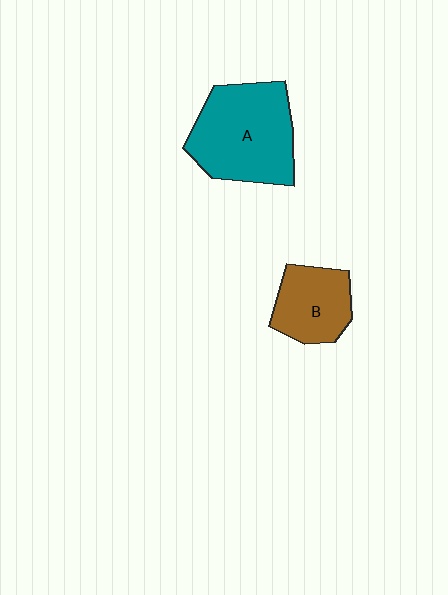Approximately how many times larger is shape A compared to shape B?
Approximately 1.8 times.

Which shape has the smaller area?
Shape B (brown).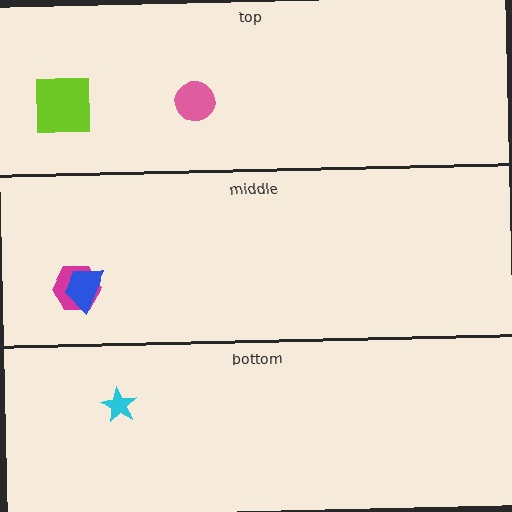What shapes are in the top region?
The lime square, the pink circle.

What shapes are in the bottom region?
The cyan star.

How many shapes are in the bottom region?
1.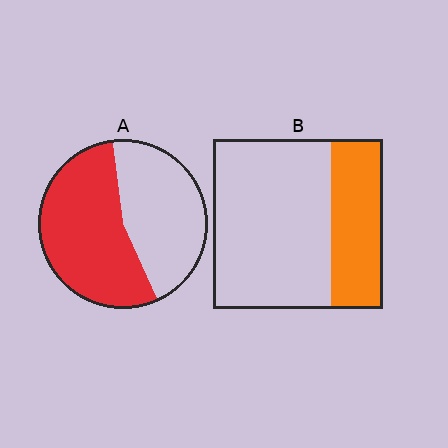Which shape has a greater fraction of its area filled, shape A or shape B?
Shape A.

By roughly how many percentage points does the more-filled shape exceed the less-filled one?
By roughly 25 percentage points (A over B).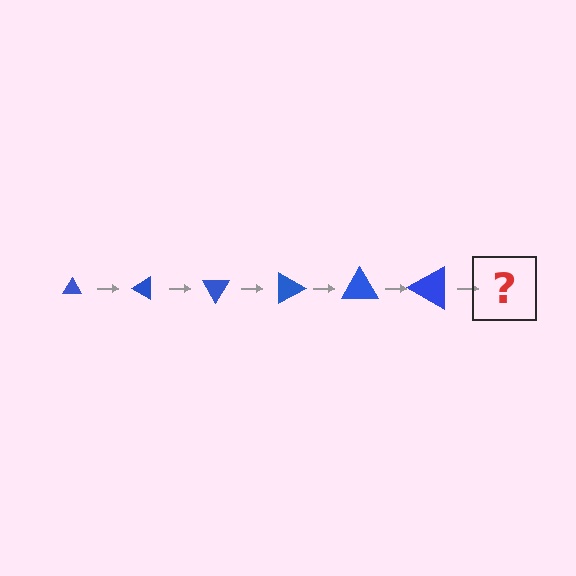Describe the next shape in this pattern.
It should be a triangle, larger than the previous one and rotated 180 degrees from the start.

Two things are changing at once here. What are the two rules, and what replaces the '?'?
The two rules are that the triangle grows larger each step and it rotates 30 degrees each step. The '?' should be a triangle, larger than the previous one and rotated 180 degrees from the start.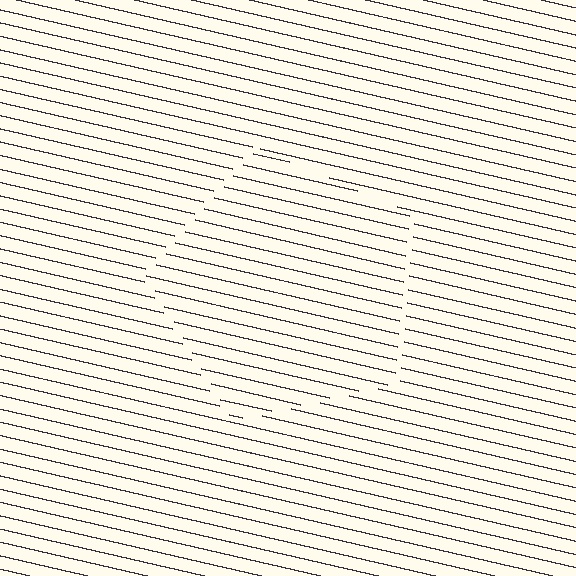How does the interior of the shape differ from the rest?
The interior of the shape contains the same grating, shifted by half a period — the contour is defined by the phase discontinuity where line-ends from the inner and outer gratings abut.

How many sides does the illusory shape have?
5 sides — the line-ends trace a pentagon.